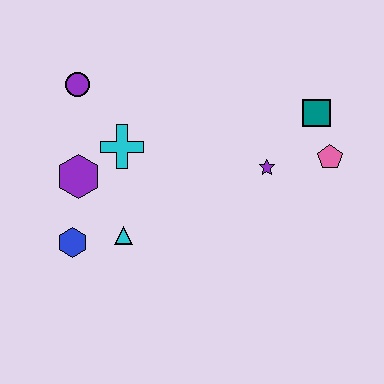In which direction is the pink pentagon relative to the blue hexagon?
The pink pentagon is to the right of the blue hexagon.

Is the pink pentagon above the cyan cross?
No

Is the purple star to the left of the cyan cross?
No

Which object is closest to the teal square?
The pink pentagon is closest to the teal square.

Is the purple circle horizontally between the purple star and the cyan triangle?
No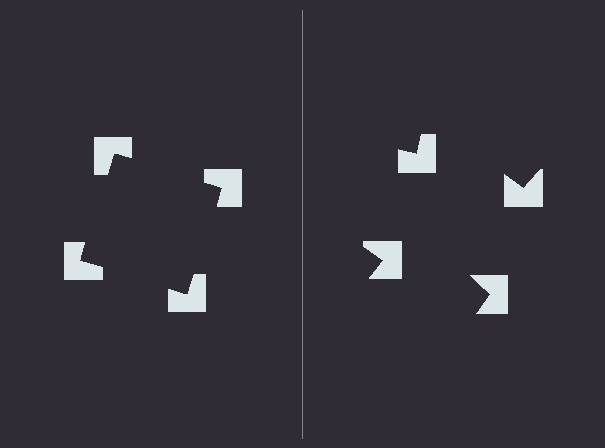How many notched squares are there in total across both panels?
8 — 4 on each side.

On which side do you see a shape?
An illusory square appears on the left side. On the right side the wedge cuts are rotated, so no coherent shape forms.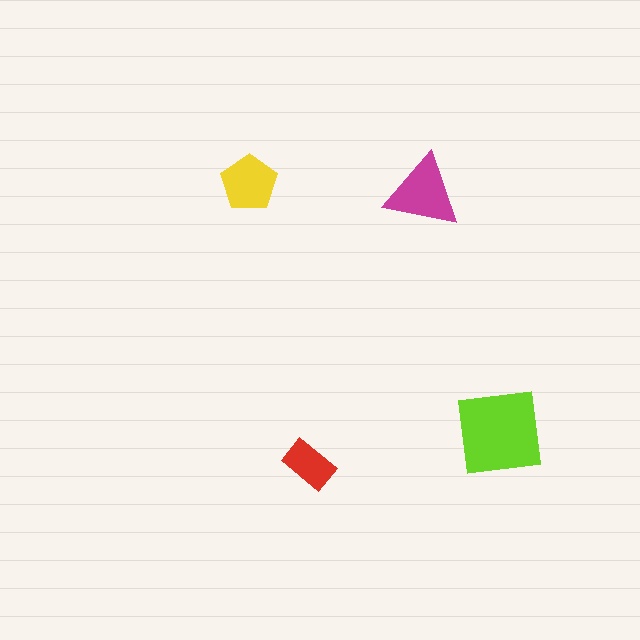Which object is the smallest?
The red rectangle.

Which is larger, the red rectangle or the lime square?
The lime square.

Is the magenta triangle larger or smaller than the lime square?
Smaller.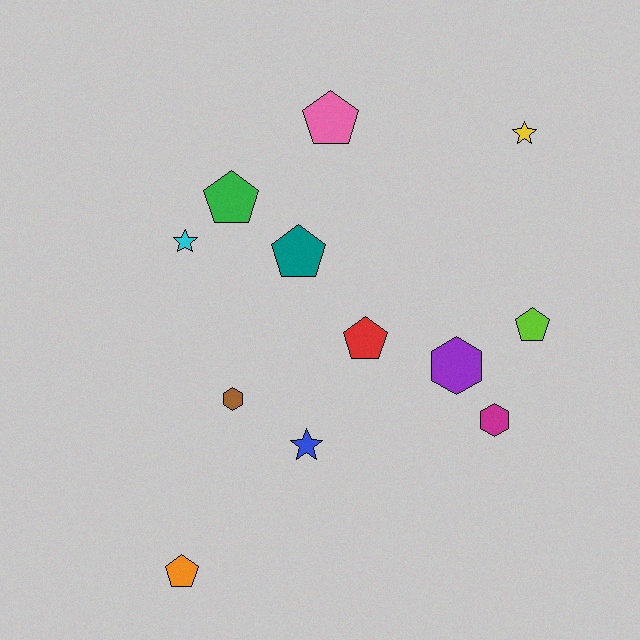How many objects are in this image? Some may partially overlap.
There are 12 objects.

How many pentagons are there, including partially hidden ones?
There are 6 pentagons.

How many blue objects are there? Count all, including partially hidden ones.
There is 1 blue object.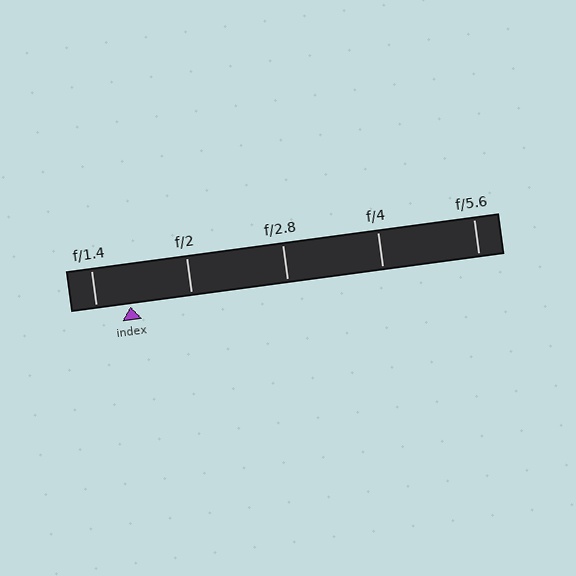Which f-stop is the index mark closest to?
The index mark is closest to f/1.4.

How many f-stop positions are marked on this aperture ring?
There are 5 f-stop positions marked.